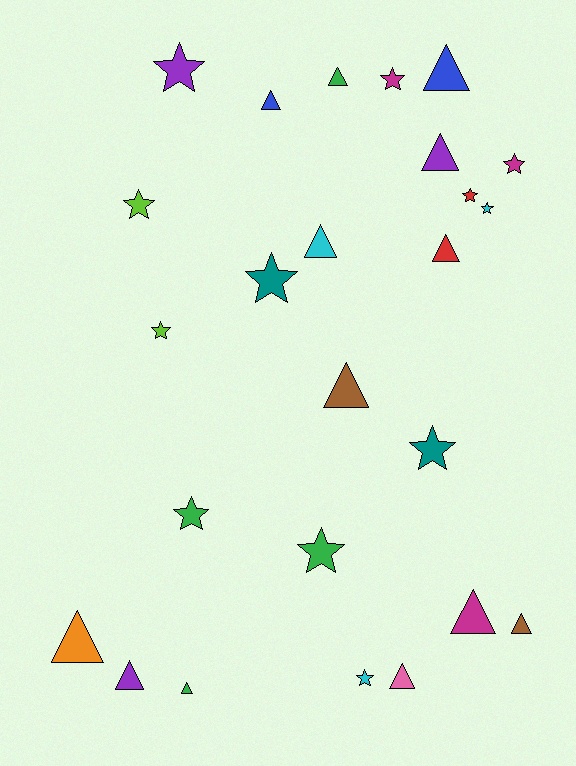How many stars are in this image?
There are 12 stars.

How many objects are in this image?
There are 25 objects.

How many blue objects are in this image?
There are 2 blue objects.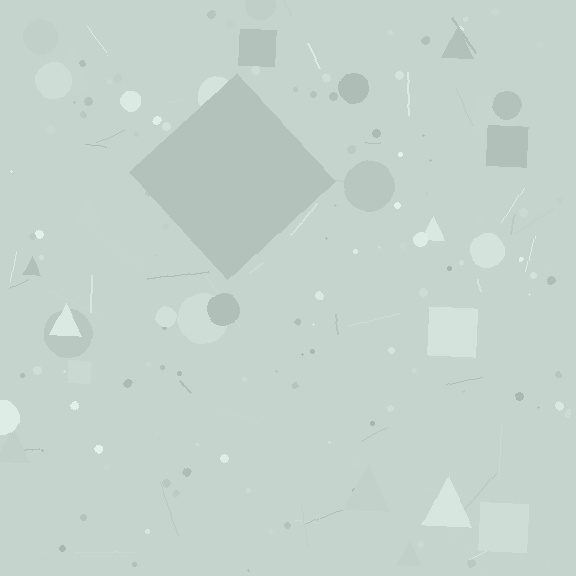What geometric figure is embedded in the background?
A diamond is embedded in the background.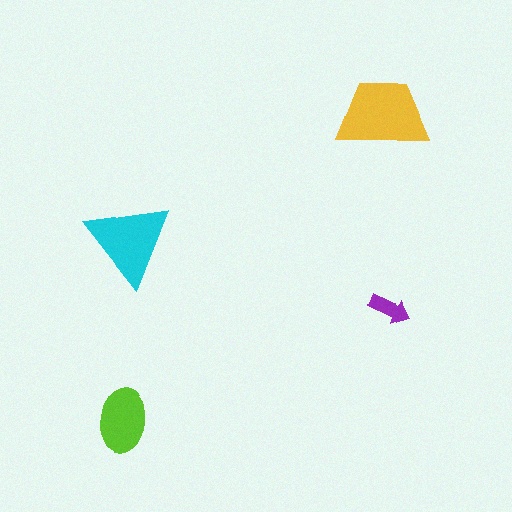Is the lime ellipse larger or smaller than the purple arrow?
Larger.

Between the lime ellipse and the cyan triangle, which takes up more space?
The cyan triangle.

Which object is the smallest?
The purple arrow.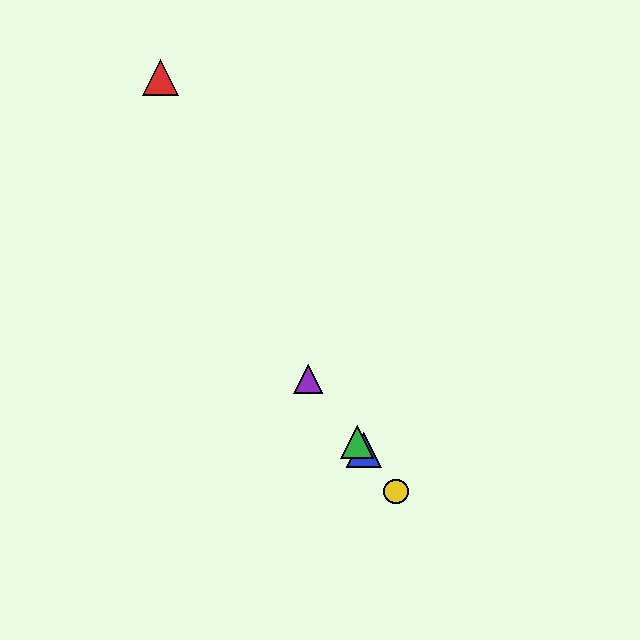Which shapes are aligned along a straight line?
The blue triangle, the green triangle, the yellow circle, the purple triangle are aligned along a straight line.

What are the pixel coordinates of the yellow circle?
The yellow circle is at (396, 492).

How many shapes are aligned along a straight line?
4 shapes (the blue triangle, the green triangle, the yellow circle, the purple triangle) are aligned along a straight line.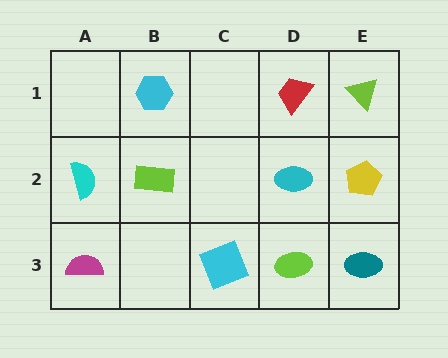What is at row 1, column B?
A cyan hexagon.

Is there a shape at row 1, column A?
No, that cell is empty.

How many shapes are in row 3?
4 shapes.